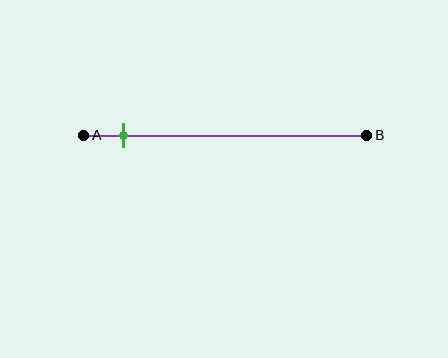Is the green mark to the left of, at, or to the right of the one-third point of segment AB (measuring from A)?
The green mark is to the left of the one-third point of segment AB.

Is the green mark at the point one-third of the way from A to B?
No, the mark is at about 15% from A, not at the 33% one-third point.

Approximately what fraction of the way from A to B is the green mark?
The green mark is approximately 15% of the way from A to B.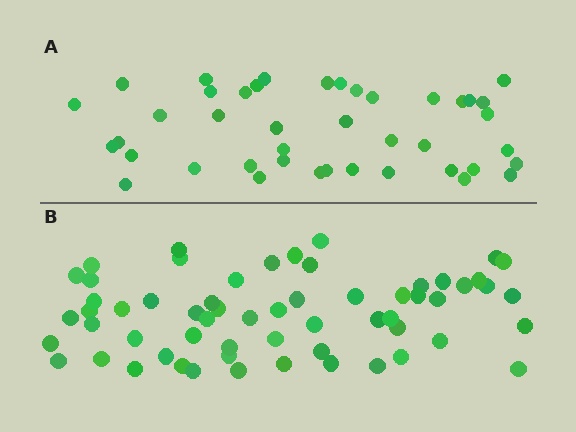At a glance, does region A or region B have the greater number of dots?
Region B (the bottom region) has more dots.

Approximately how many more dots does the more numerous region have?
Region B has approximately 20 more dots than region A.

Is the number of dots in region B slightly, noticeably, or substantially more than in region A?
Region B has noticeably more, but not dramatically so. The ratio is roughly 1.4 to 1.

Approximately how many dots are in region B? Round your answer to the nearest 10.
About 60 dots.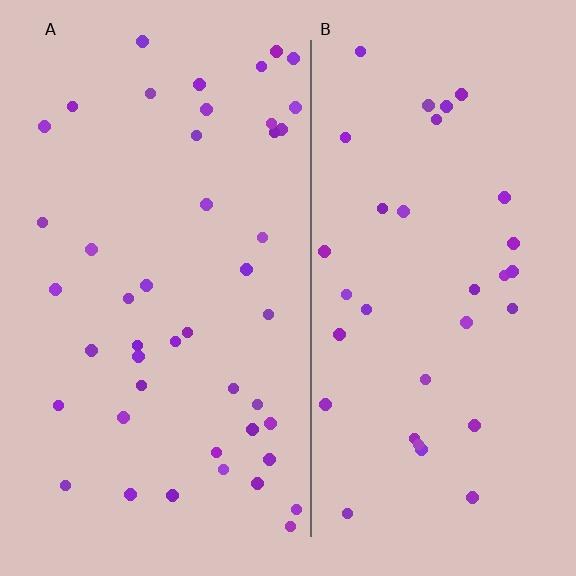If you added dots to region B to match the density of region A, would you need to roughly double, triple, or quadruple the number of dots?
Approximately double.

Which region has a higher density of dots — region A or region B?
A (the left).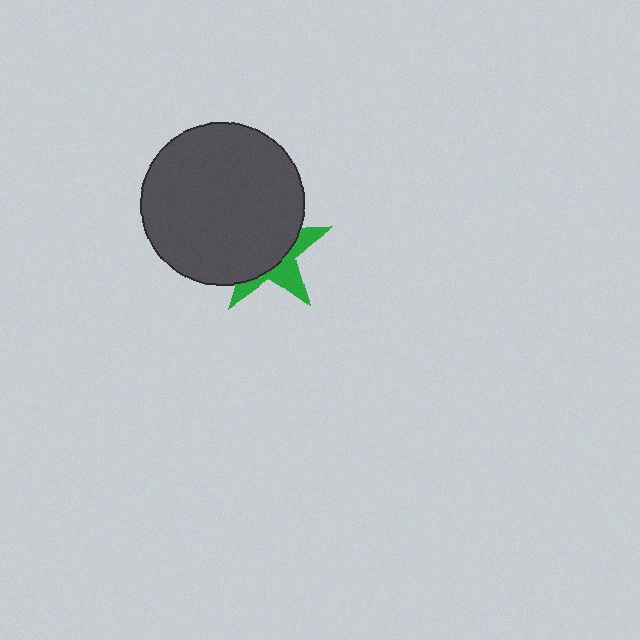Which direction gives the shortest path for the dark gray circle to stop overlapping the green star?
Moving toward the upper-left gives the shortest separation.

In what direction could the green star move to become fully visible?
The green star could move toward the lower-right. That would shift it out from behind the dark gray circle entirely.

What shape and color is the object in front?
The object in front is a dark gray circle.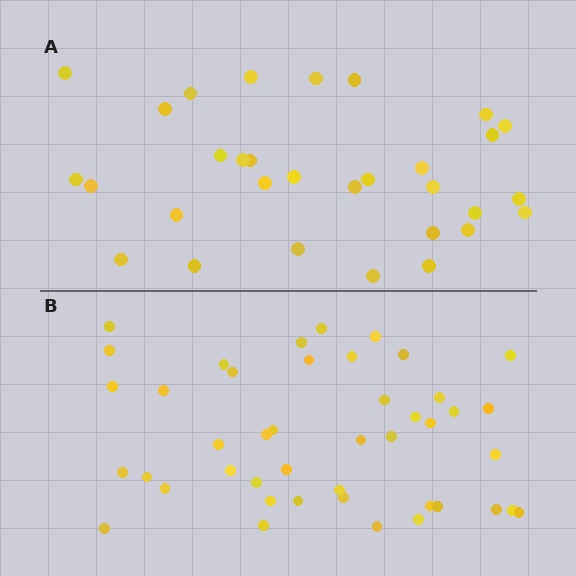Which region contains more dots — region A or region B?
Region B (the bottom region) has more dots.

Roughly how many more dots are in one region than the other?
Region B has approximately 15 more dots than region A.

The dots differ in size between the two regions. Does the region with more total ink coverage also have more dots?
No. Region A has more total ink coverage because its dots are larger, but region B actually contains more individual dots. Total area can be misleading — the number of items is what matters here.